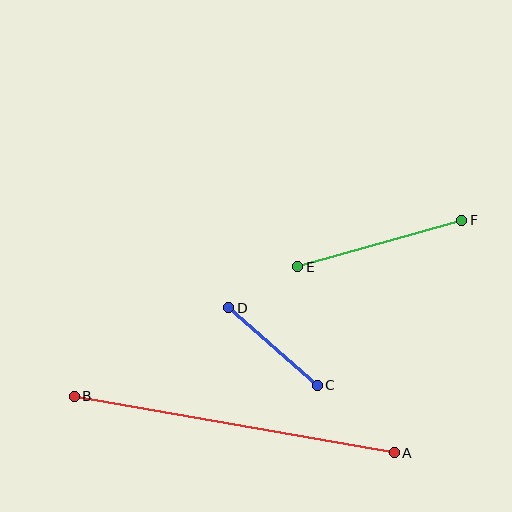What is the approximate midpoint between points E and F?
The midpoint is at approximately (380, 243) pixels.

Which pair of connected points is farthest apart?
Points A and B are farthest apart.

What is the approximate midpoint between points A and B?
The midpoint is at approximately (234, 425) pixels.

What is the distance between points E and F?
The distance is approximately 171 pixels.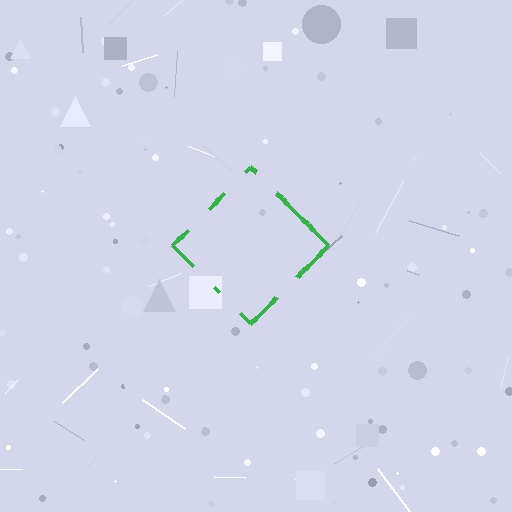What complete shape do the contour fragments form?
The contour fragments form a diamond.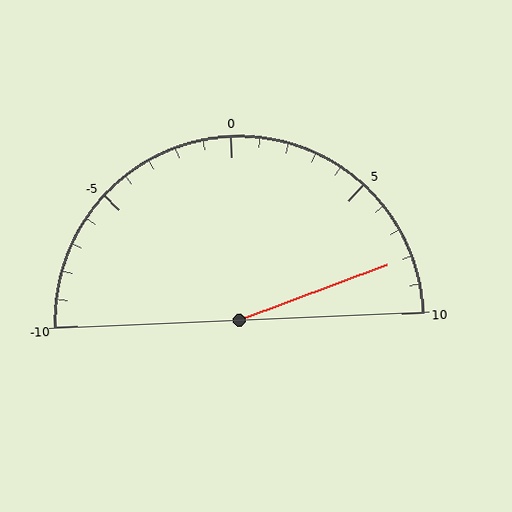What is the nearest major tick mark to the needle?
The nearest major tick mark is 10.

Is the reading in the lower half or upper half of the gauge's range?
The reading is in the upper half of the range (-10 to 10).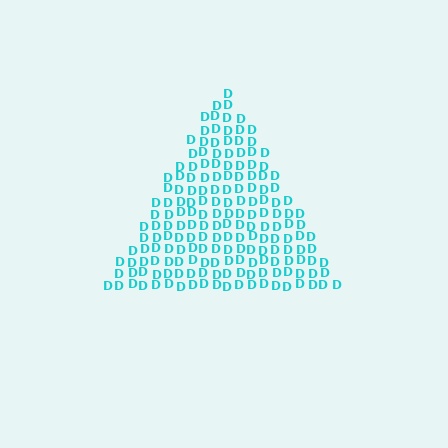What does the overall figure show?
The overall figure shows a triangle.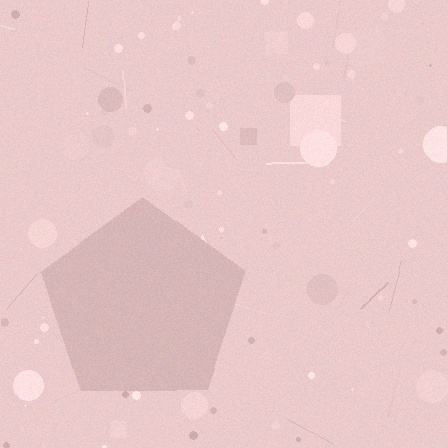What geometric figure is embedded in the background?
A pentagon is embedded in the background.